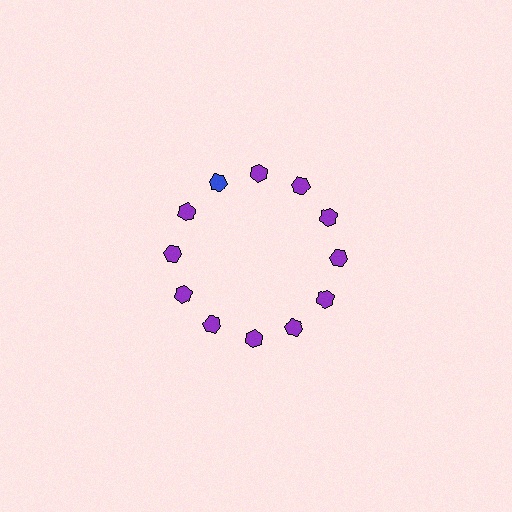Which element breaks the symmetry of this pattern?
The blue hexagon at roughly the 11 o'clock position breaks the symmetry. All other shapes are purple hexagons.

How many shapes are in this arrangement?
There are 12 shapes arranged in a ring pattern.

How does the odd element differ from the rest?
It has a different color: blue instead of purple.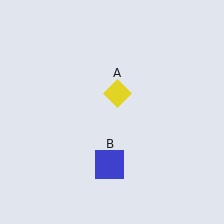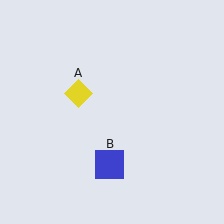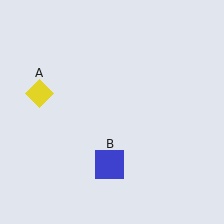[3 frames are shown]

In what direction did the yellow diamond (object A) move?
The yellow diamond (object A) moved left.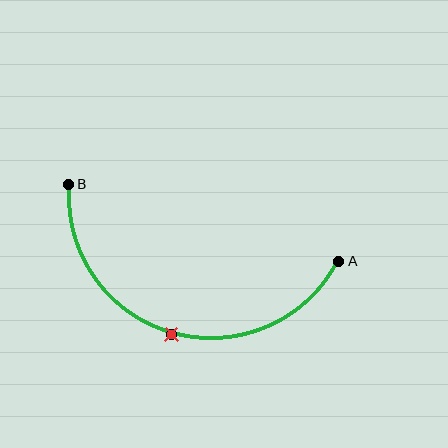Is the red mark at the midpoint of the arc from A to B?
Yes. The red mark lies on the arc at equal arc-length from both A and B — it is the arc midpoint.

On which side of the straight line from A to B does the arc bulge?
The arc bulges below the straight line connecting A and B.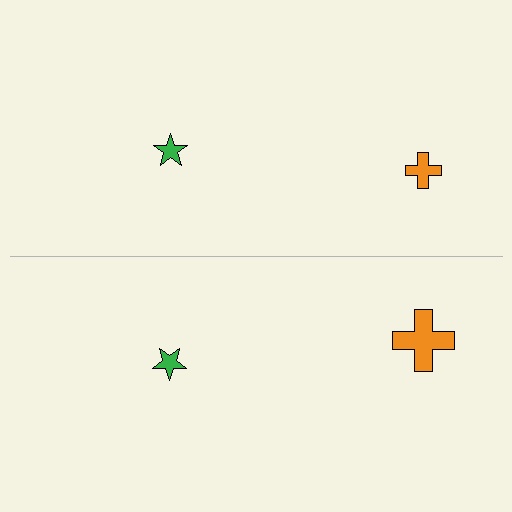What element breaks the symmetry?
The orange cross on the bottom side has a different size than its mirror counterpart.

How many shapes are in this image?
There are 4 shapes in this image.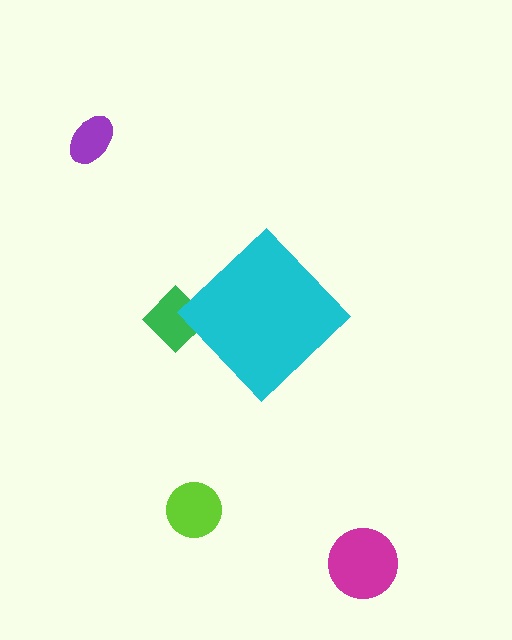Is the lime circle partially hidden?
No, the lime circle is fully visible.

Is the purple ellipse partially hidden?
No, the purple ellipse is fully visible.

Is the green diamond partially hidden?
Yes, the green diamond is partially hidden behind the cyan diamond.